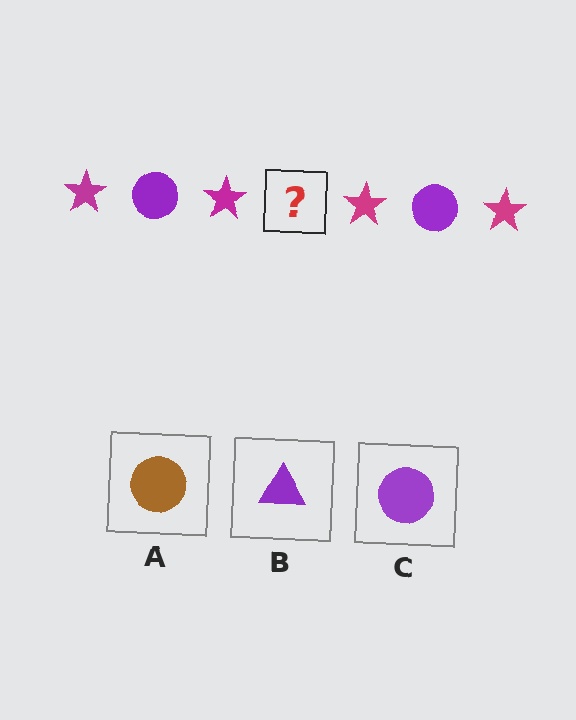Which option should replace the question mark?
Option C.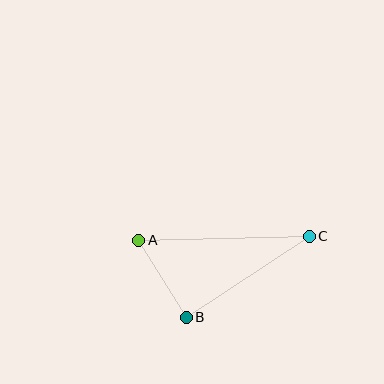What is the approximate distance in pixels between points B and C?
The distance between B and C is approximately 147 pixels.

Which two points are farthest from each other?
Points A and C are farthest from each other.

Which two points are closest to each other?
Points A and B are closest to each other.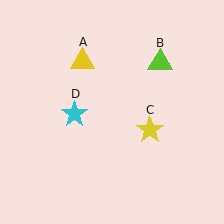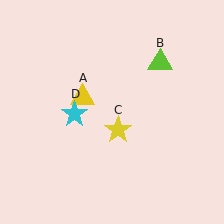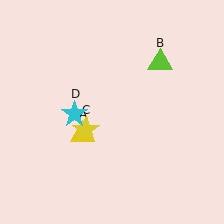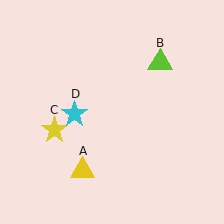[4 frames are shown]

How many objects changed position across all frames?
2 objects changed position: yellow triangle (object A), yellow star (object C).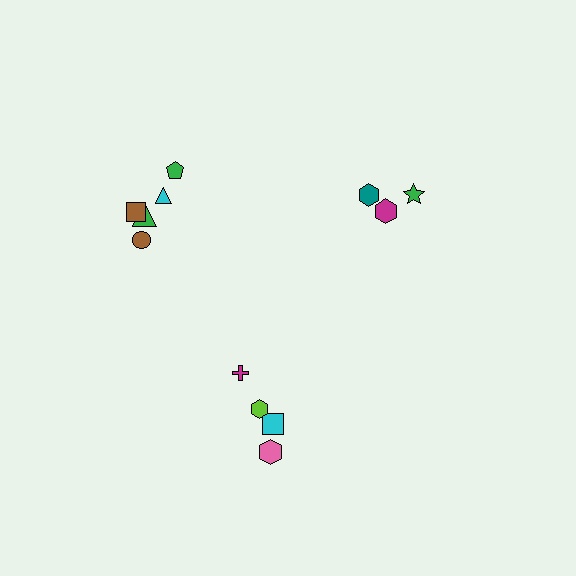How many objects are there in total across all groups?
There are 12 objects.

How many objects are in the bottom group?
There are 4 objects.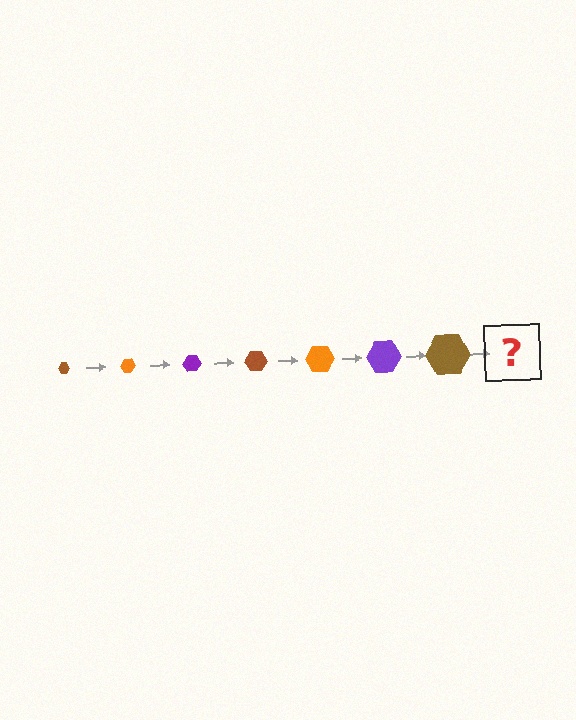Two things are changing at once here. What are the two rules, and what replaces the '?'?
The two rules are that the hexagon grows larger each step and the color cycles through brown, orange, and purple. The '?' should be an orange hexagon, larger than the previous one.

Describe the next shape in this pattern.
It should be an orange hexagon, larger than the previous one.